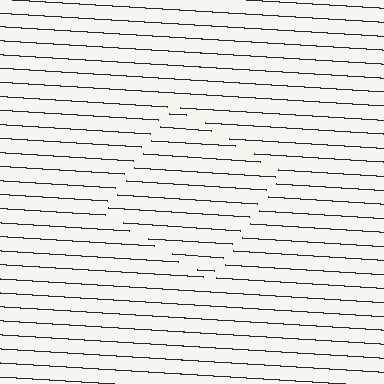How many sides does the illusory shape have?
4 sides — the line-ends trace a square.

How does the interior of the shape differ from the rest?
The interior of the shape contains the same grating, shifted by half a period — the contour is defined by the phase discontinuity where line-ends from the inner and outer gratings abut.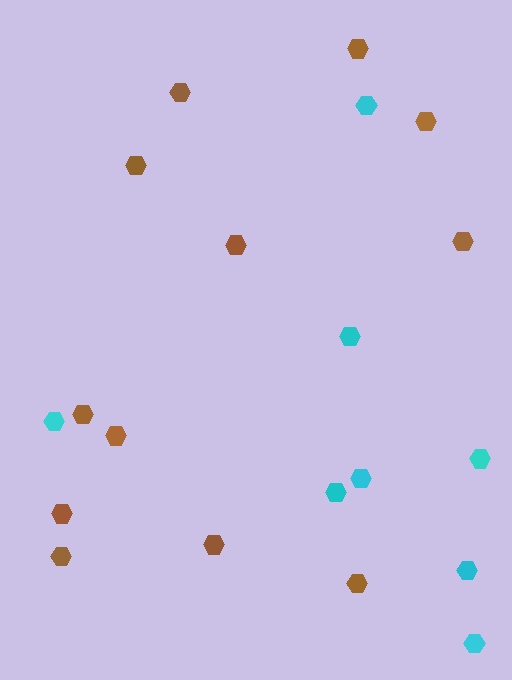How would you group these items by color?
There are 2 groups: one group of cyan hexagons (8) and one group of brown hexagons (12).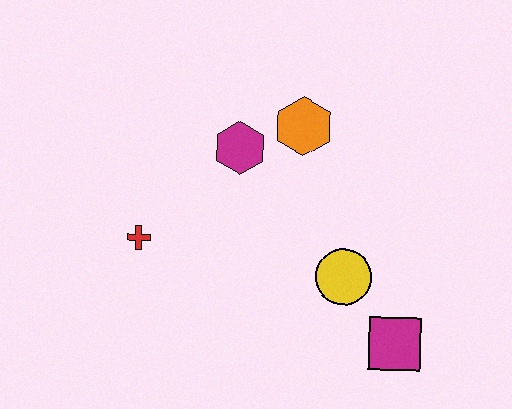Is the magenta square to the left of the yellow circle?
No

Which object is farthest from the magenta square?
The red cross is farthest from the magenta square.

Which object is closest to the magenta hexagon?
The orange hexagon is closest to the magenta hexagon.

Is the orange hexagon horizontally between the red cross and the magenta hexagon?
No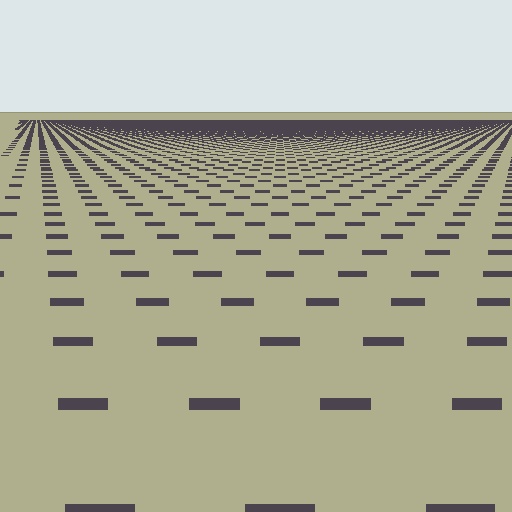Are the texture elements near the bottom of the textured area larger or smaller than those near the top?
Larger. Near the bottom, elements are closer to the viewer and appear at a bigger on-screen size.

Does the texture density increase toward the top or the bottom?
Density increases toward the top.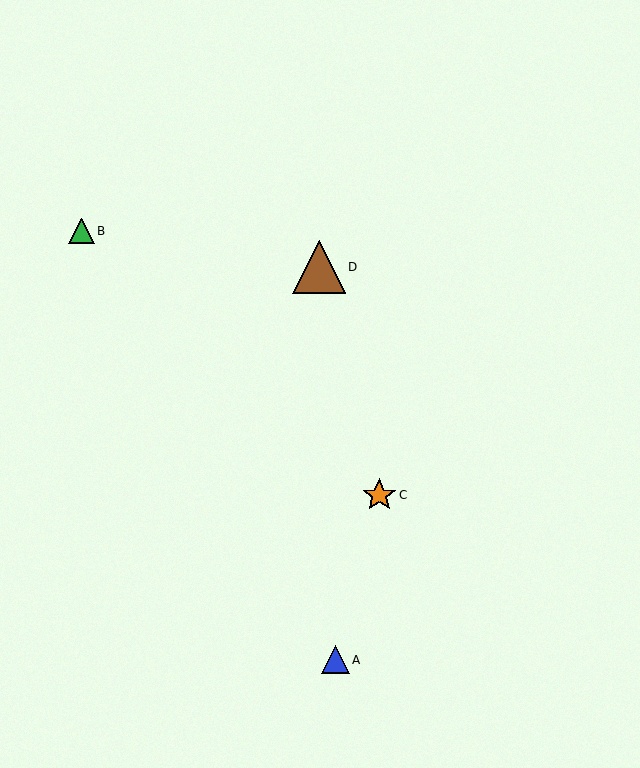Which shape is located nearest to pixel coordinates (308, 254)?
The brown triangle (labeled D) at (319, 267) is nearest to that location.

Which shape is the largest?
The brown triangle (labeled D) is the largest.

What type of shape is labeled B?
Shape B is a green triangle.